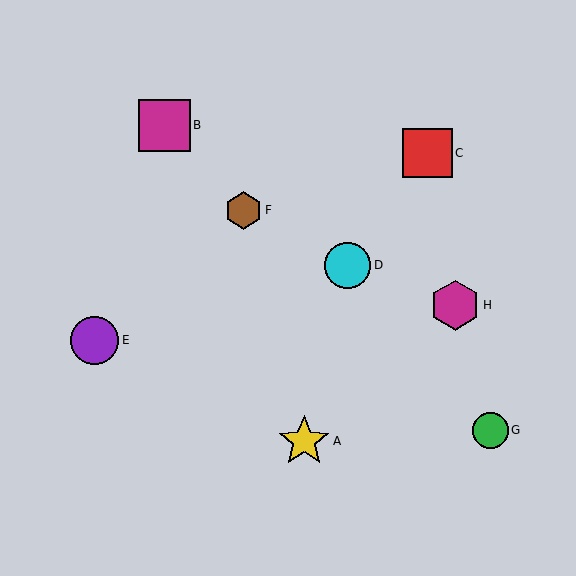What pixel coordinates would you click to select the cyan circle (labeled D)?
Click at (348, 265) to select the cyan circle D.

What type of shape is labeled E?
Shape E is a purple circle.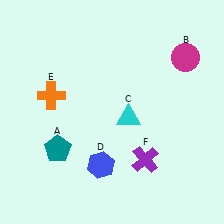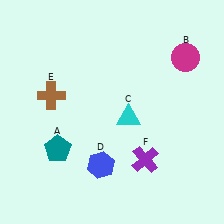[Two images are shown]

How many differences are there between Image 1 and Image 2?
There is 1 difference between the two images.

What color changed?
The cross (E) changed from orange in Image 1 to brown in Image 2.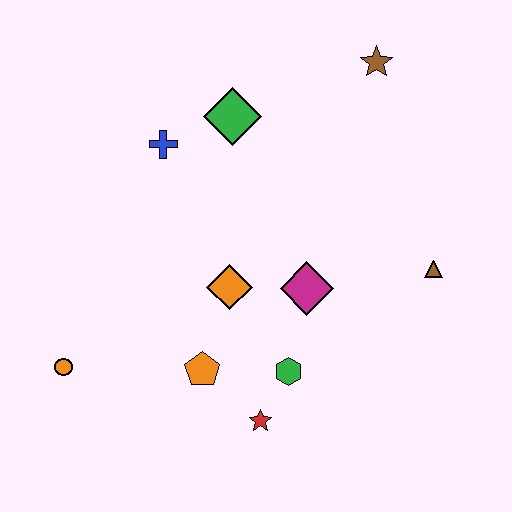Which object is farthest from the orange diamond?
The brown star is farthest from the orange diamond.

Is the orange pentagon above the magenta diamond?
No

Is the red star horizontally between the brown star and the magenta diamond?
No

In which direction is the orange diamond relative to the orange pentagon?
The orange diamond is above the orange pentagon.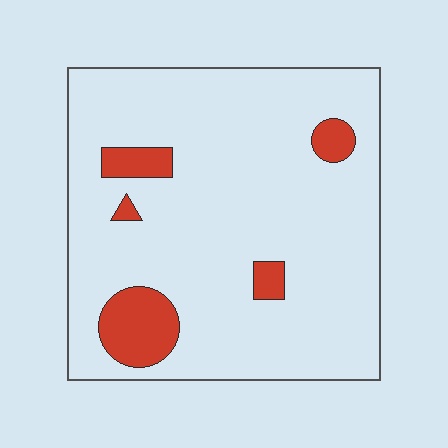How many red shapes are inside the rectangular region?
5.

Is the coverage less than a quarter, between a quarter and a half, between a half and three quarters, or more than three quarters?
Less than a quarter.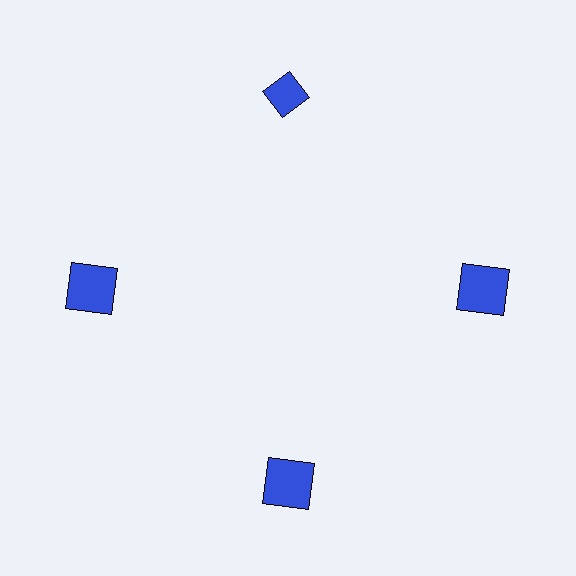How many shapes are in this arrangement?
There are 4 shapes arranged in a ring pattern.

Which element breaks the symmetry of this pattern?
The blue diamond at roughly the 12 o'clock position breaks the symmetry. All other shapes are blue squares.